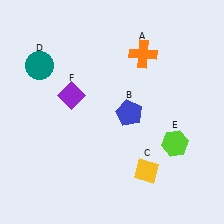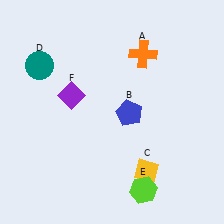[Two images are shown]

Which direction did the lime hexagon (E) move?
The lime hexagon (E) moved down.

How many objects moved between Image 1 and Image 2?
1 object moved between the two images.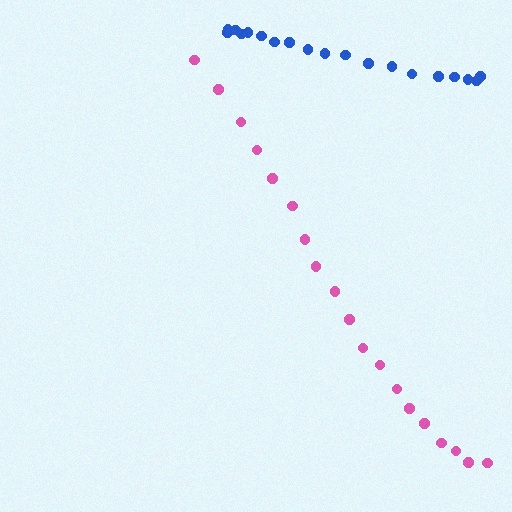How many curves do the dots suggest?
There are 2 distinct paths.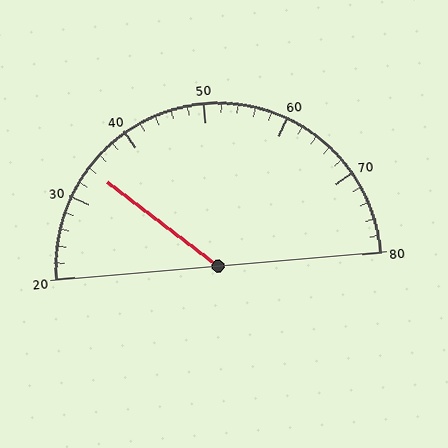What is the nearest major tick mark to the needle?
The nearest major tick mark is 30.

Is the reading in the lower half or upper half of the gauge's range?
The reading is in the lower half of the range (20 to 80).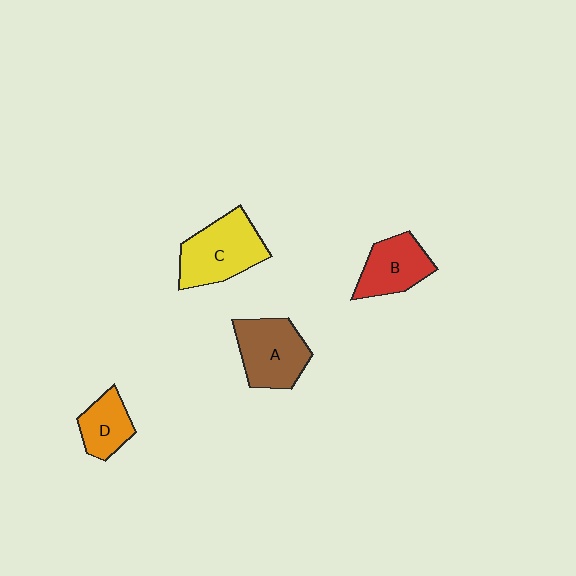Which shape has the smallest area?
Shape D (orange).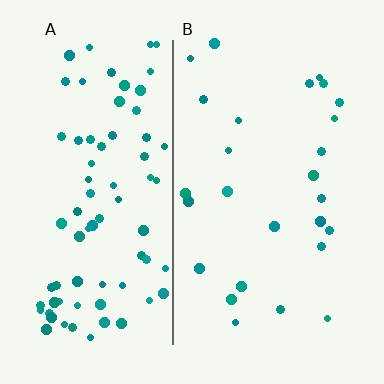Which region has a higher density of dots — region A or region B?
A (the left).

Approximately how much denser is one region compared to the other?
Approximately 2.9× — region A over region B.